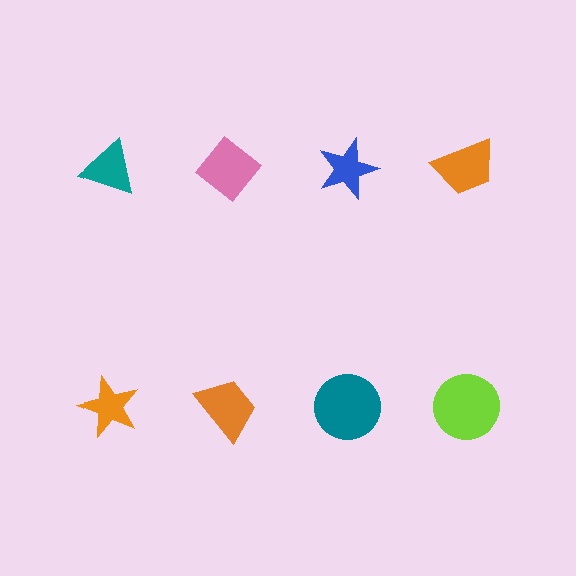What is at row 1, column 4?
An orange trapezoid.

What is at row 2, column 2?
An orange trapezoid.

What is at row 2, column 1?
An orange star.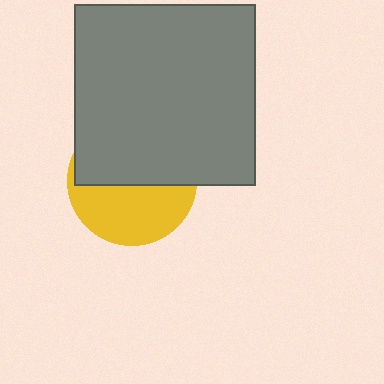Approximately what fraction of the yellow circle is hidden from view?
Roughly 53% of the yellow circle is hidden behind the gray square.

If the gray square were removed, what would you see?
You would see the complete yellow circle.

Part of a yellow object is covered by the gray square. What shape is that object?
It is a circle.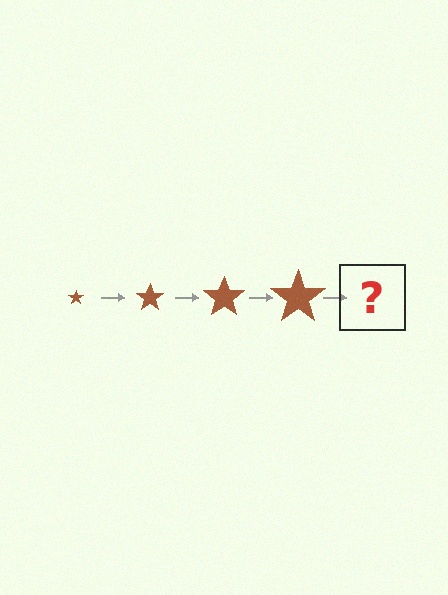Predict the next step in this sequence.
The next step is a brown star, larger than the previous one.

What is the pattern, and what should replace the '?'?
The pattern is that the star gets progressively larger each step. The '?' should be a brown star, larger than the previous one.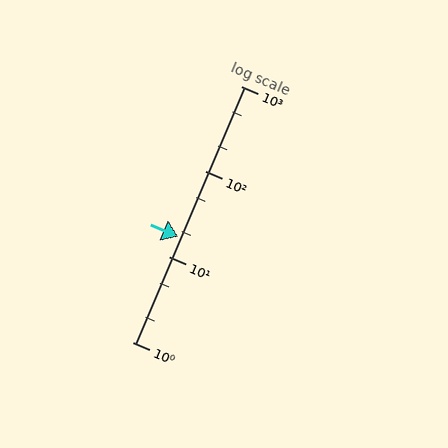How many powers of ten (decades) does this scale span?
The scale spans 3 decades, from 1 to 1000.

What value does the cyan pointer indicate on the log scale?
The pointer indicates approximately 17.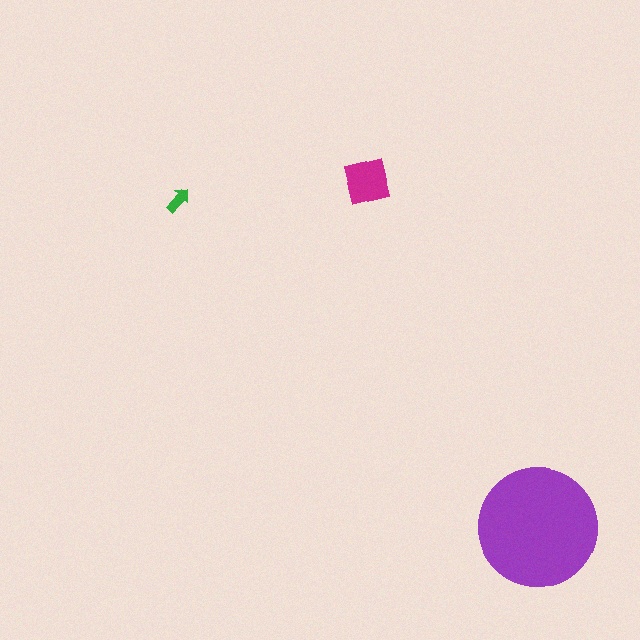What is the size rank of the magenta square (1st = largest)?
2nd.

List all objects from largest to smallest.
The purple circle, the magenta square, the green arrow.